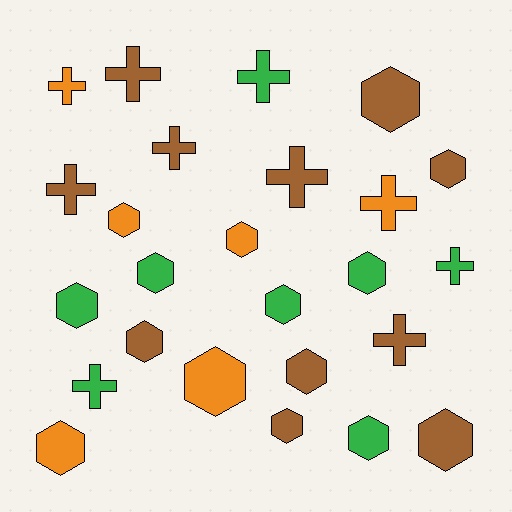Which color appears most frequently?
Brown, with 11 objects.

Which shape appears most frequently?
Hexagon, with 15 objects.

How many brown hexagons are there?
There are 6 brown hexagons.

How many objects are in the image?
There are 25 objects.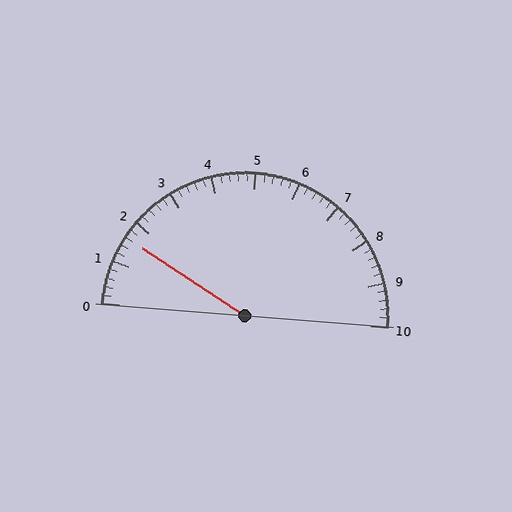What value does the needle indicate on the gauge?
The needle indicates approximately 1.6.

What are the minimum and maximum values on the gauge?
The gauge ranges from 0 to 10.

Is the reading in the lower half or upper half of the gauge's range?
The reading is in the lower half of the range (0 to 10).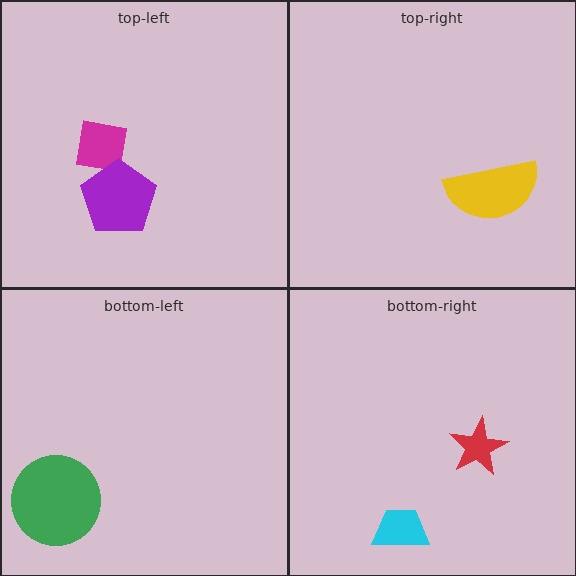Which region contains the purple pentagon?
The top-left region.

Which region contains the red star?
The bottom-right region.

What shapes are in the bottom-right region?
The red star, the cyan trapezoid.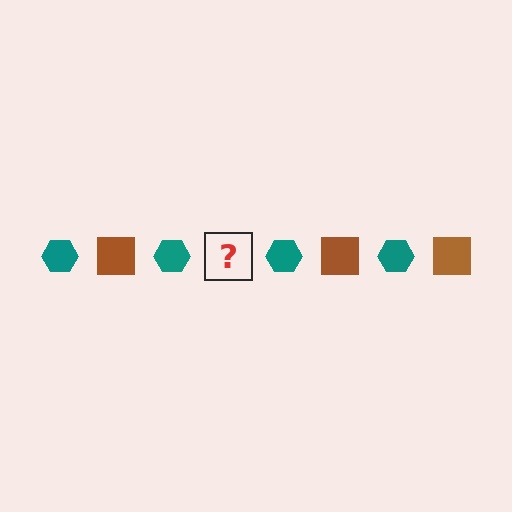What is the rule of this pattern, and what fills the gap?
The rule is that the pattern alternates between teal hexagon and brown square. The gap should be filled with a brown square.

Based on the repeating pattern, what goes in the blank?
The blank should be a brown square.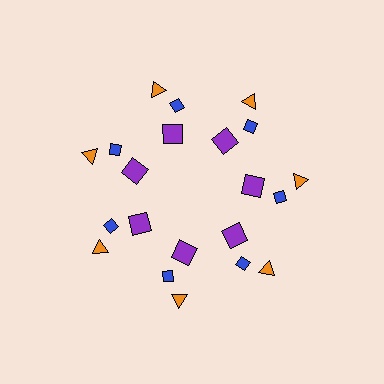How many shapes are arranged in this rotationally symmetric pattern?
There are 21 shapes, arranged in 7 groups of 3.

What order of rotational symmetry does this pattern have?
This pattern has 7-fold rotational symmetry.